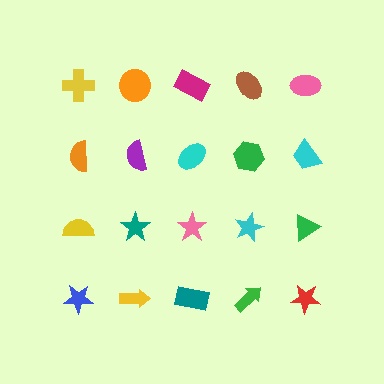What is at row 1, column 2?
An orange circle.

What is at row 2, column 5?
A cyan trapezoid.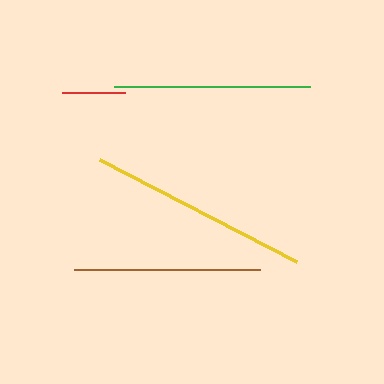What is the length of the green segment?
The green segment is approximately 196 pixels long.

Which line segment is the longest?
The yellow line is the longest at approximately 222 pixels.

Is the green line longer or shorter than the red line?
The green line is longer than the red line.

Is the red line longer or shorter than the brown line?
The brown line is longer than the red line.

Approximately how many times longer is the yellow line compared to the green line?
The yellow line is approximately 1.1 times the length of the green line.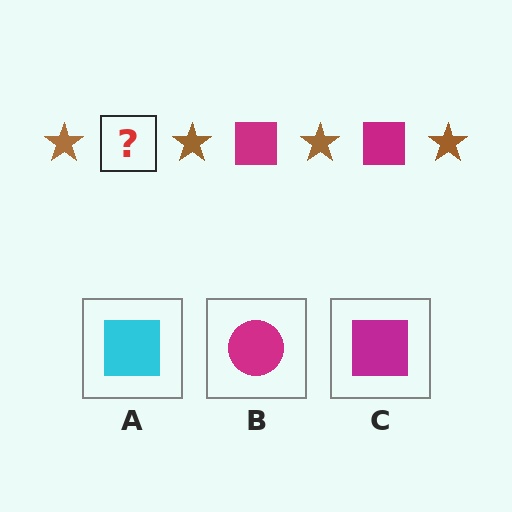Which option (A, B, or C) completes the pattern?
C.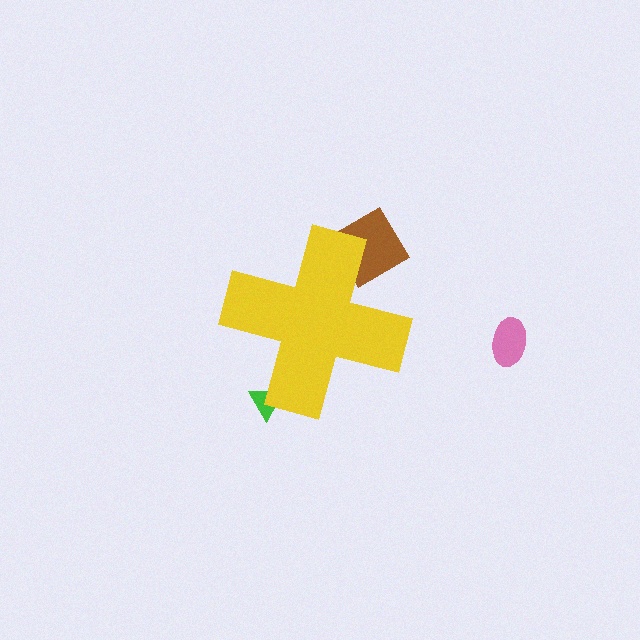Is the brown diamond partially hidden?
Yes, the brown diamond is partially hidden behind the yellow cross.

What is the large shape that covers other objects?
A yellow cross.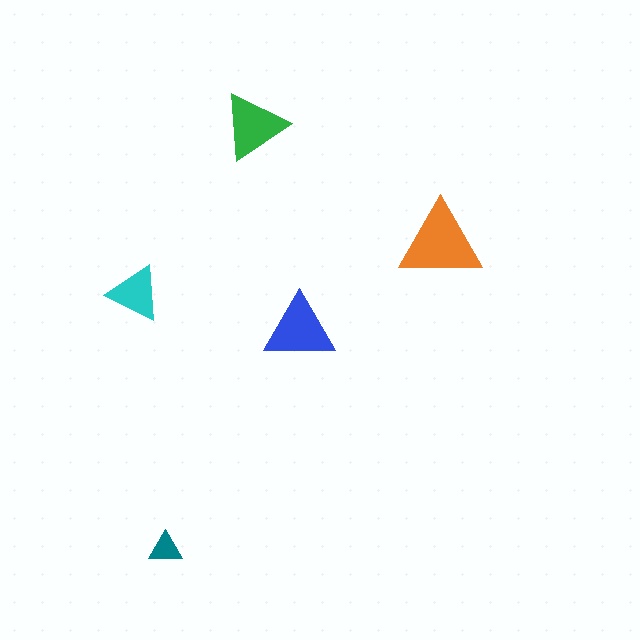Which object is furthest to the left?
The cyan triangle is leftmost.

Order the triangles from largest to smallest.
the orange one, the blue one, the green one, the cyan one, the teal one.